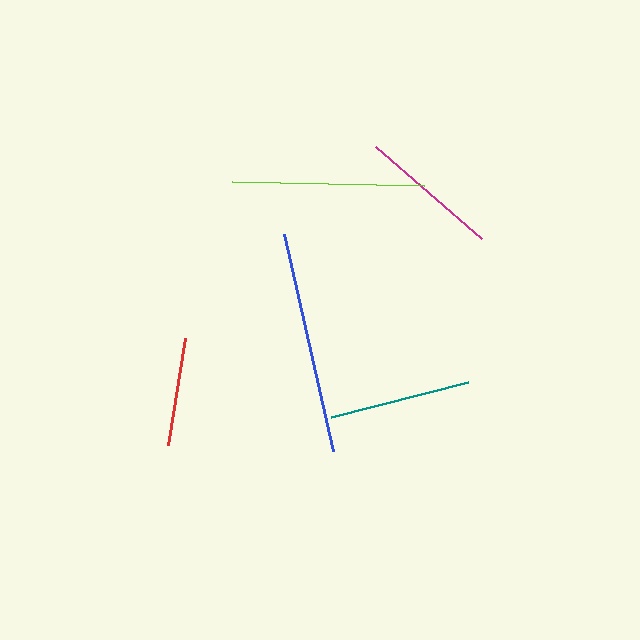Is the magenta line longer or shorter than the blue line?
The blue line is longer than the magenta line.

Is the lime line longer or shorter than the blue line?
The blue line is longer than the lime line.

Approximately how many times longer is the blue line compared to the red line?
The blue line is approximately 2.0 times the length of the red line.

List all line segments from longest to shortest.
From longest to shortest: blue, lime, teal, magenta, red.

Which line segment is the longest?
The blue line is the longest at approximately 223 pixels.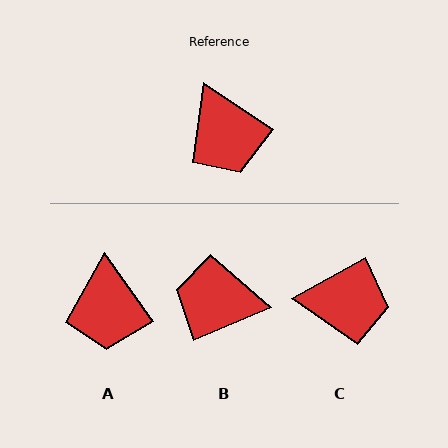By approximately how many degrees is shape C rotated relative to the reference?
Approximately 62 degrees counter-clockwise.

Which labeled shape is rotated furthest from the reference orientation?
B, about 123 degrees away.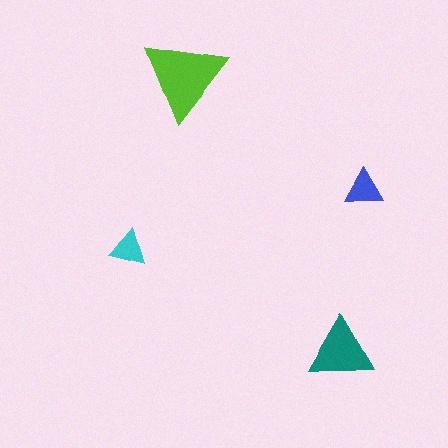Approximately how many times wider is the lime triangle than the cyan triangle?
About 2.5 times wider.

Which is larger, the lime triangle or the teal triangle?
The lime one.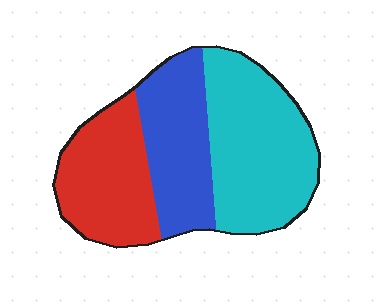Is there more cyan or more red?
Cyan.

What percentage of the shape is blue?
Blue takes up between a sixth and a third of the shape.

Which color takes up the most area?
Cyan, at roughly 40%.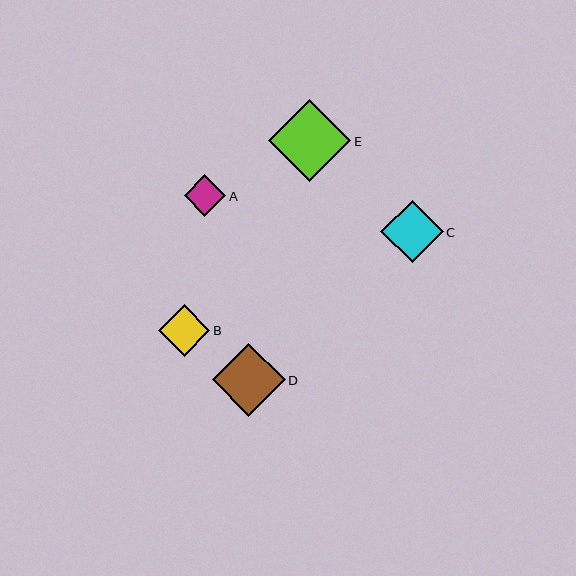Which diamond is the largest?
Diamond E is the largest with a size of approximately 82 pixels.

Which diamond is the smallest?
Diamond A is the smallest with a size of approximately 42 pixels.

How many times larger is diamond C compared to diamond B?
Diamond C is approximately 1.2 times the size of diamond B.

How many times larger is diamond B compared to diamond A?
Diamond B is approximately 1.2 times the size of diamond A.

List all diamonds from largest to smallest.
From largest to smallest: E, D, C, B, A.